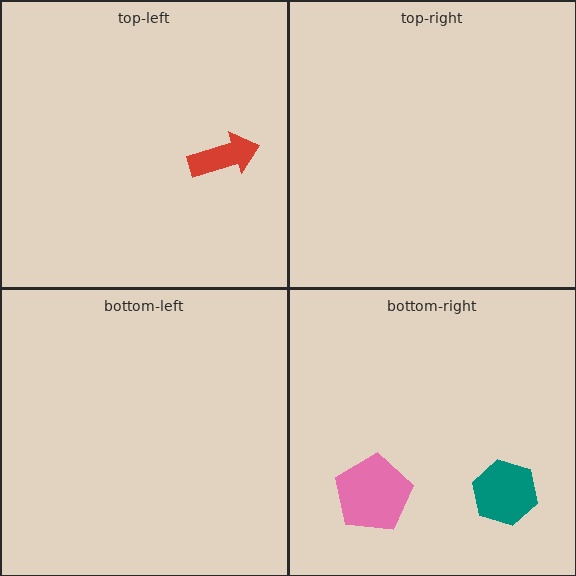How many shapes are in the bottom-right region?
2.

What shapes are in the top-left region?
The red arrow.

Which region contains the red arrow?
The top-left region.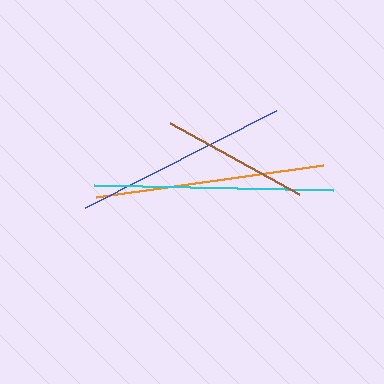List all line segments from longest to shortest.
From longest to shortest: cyan, orange, blue, brown.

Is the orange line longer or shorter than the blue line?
The orange line is longer than the blue line.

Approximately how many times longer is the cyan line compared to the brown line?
The cyan line is approximately 1.6 times the length of the brown line.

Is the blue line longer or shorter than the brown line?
The blue line is longer than the brown line.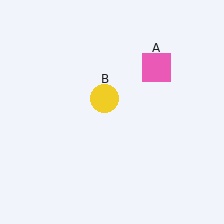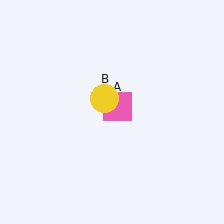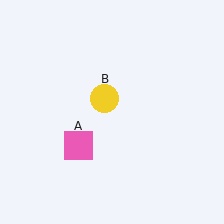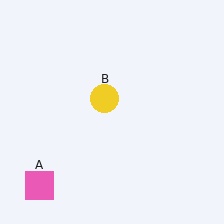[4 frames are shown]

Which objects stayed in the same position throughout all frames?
Yellow circle (object B) remained stationary.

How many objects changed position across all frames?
1 object changed position: pink square (object A).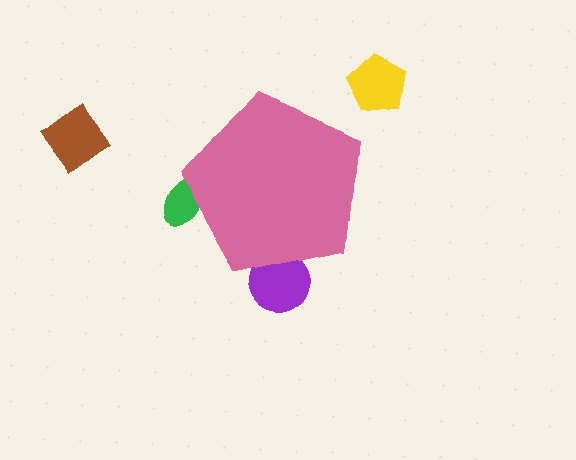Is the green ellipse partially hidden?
Yes, the green ellipse is partially hidden behind the pink pentagon.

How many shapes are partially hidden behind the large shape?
2 shapes are partially hidden.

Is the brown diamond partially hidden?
No, the brown diamond is fully visible.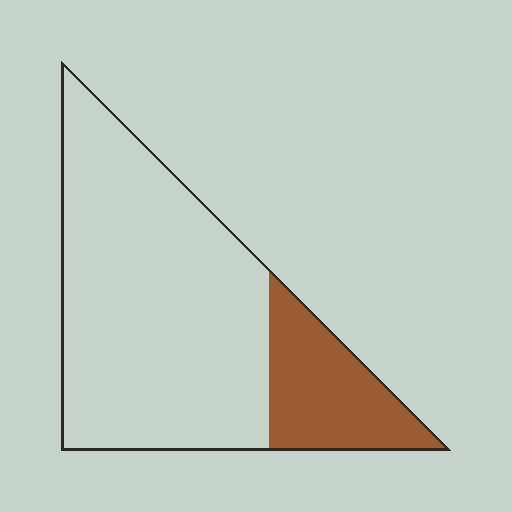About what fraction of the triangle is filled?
About one fifth (1/5).